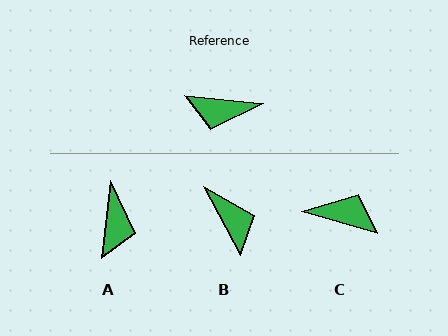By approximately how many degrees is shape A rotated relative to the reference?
Approximately 90 degrees counter-clockwise.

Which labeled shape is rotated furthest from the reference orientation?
C, about 170 degrees away.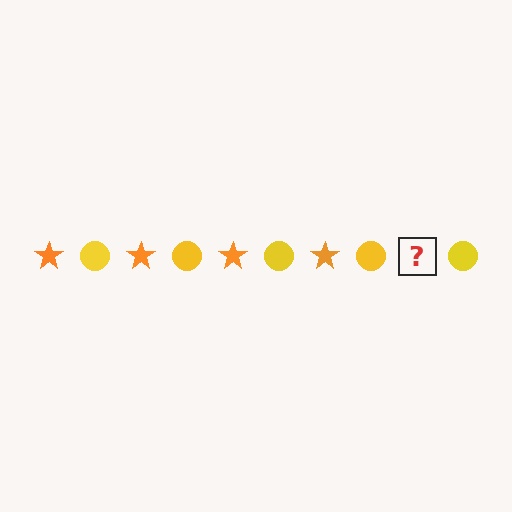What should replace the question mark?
The question mark should be replaced with an orange star.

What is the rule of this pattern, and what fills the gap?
The rule is that the pattern alternates between orange star and yellow circle. The gap should be filled with an orange star.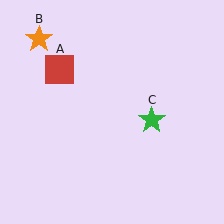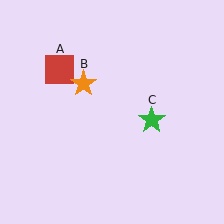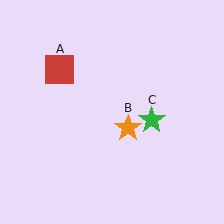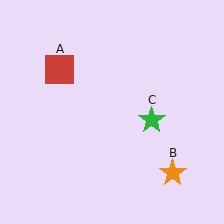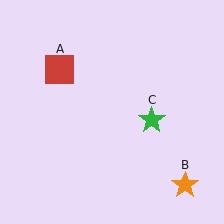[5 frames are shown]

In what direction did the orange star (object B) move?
The orange star (object B) moved down and to the right.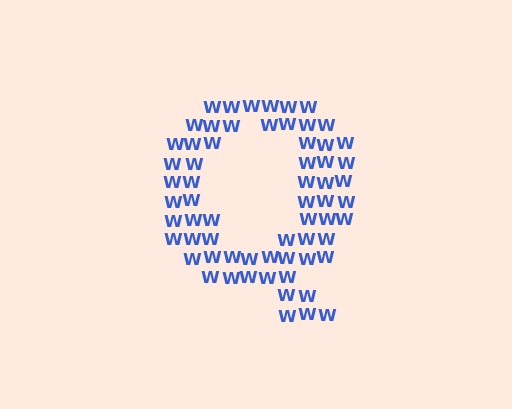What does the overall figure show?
The overall figure shows the letter Q.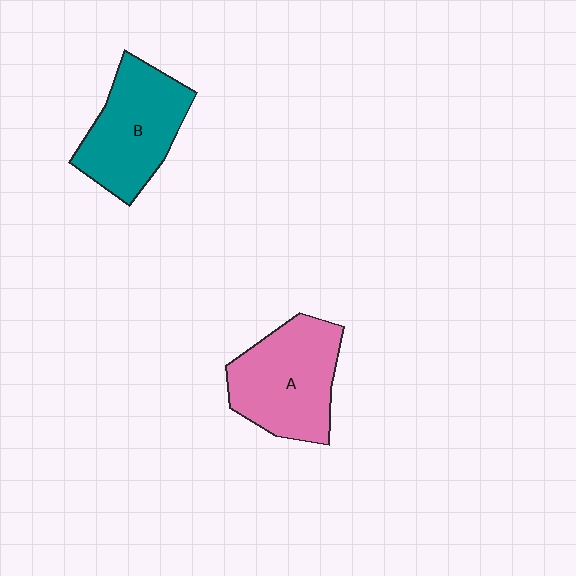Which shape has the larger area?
Shape A (pink).